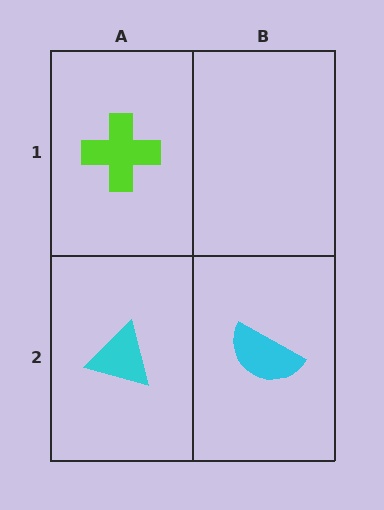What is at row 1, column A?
A lime cross.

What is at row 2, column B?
A cyan semicircle.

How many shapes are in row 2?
2 shapes.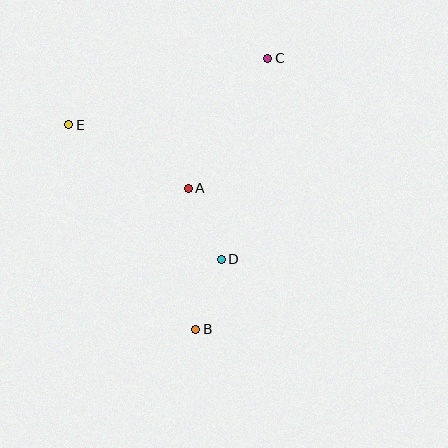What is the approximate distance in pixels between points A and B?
The distance between A and B is approximately 141 pixels.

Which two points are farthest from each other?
Points B and C are farthest from each other.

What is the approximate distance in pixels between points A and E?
The distance between A and E is approximately 135 pixels.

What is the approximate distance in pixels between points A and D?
The distance between A and D is approximately 78 pixels.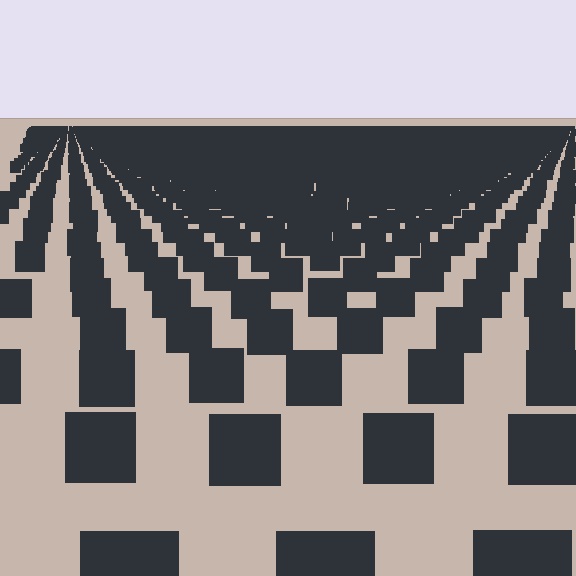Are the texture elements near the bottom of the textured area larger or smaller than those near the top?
Larger. Near the bottom, elements are closer to the viewer and appear at a bigger on-screen size.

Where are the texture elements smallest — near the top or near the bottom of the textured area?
Near the top.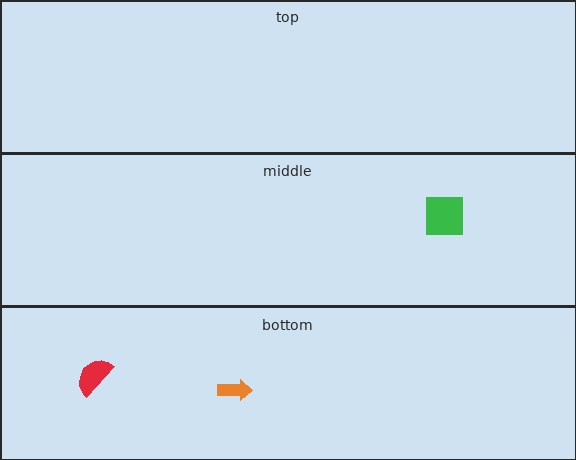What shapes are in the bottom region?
The red semicircle, the orange arrow.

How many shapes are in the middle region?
1.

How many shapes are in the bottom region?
2.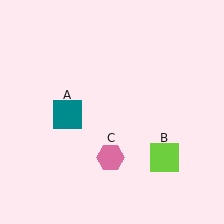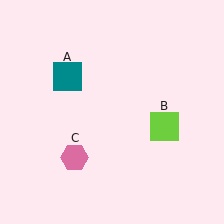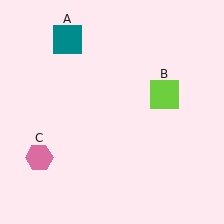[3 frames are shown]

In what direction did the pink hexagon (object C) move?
The pink hexagon (object C) moved left.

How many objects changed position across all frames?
3 objects changed position: teal square (object A), lime square (object B), pink hexagon (object C).